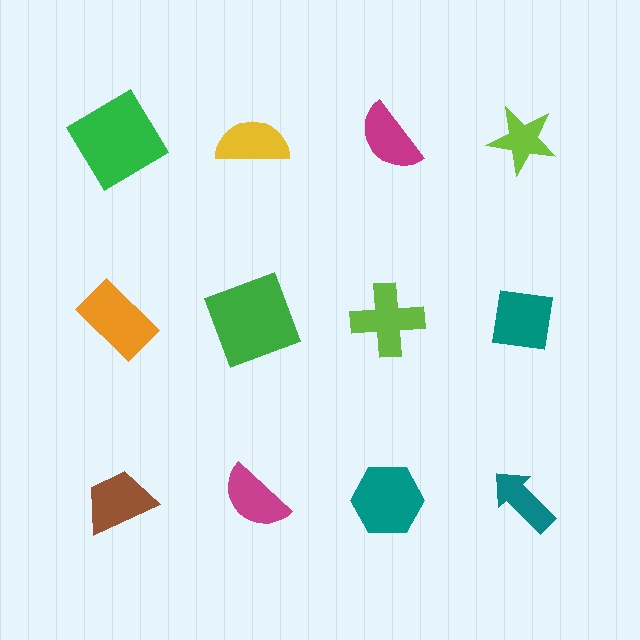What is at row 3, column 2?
A magenta semicircle.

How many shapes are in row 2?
4 shapes.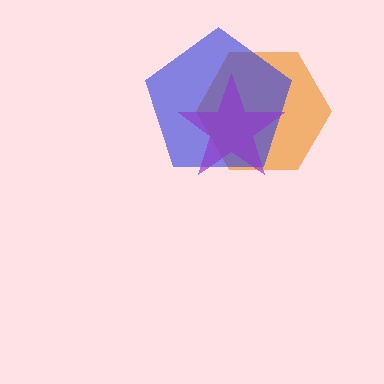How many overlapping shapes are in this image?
There are 3 overlapping shapes in the image.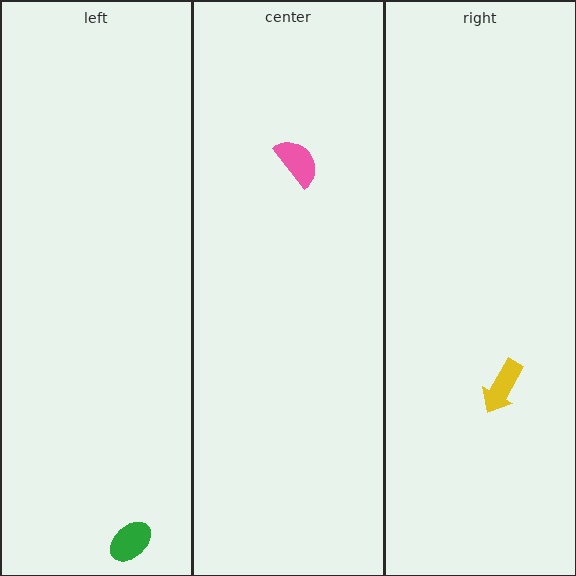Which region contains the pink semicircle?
The center region.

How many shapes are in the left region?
1.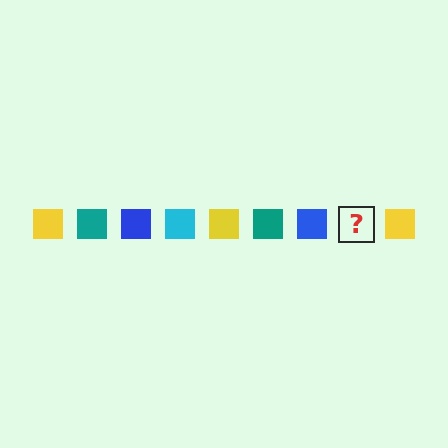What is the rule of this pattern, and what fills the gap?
The rule is that the pattern cycles through yellow, teal, blue, cyan squares. The gap should be filled with a cyan square.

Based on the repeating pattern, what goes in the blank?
The blank should be a cyan square.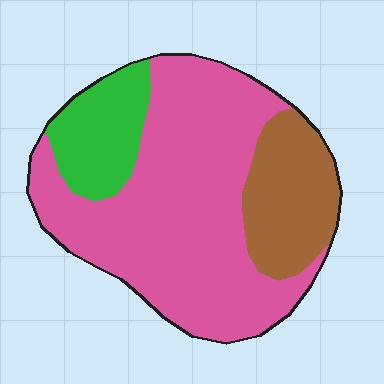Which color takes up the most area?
Pink, at roughly 65%.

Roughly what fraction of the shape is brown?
Brown covers roughly 20% of the shape.